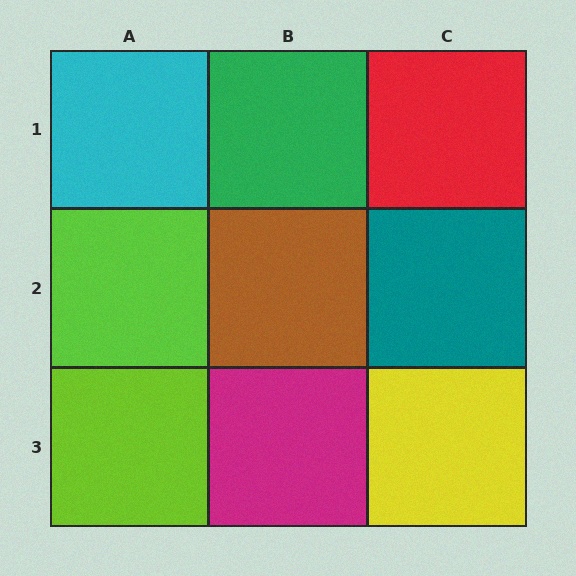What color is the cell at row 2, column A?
Lime.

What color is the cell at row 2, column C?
Teal.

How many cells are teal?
1 cell is teal.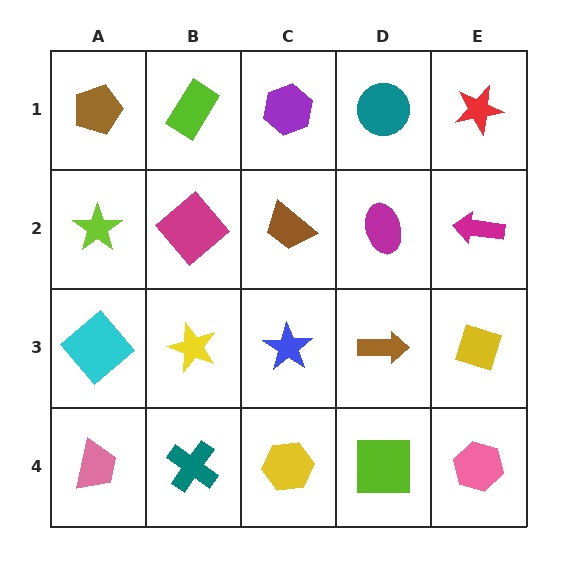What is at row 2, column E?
A magenta arrow.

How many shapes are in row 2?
5 shapes.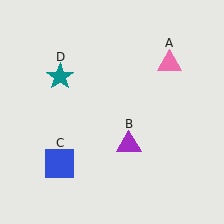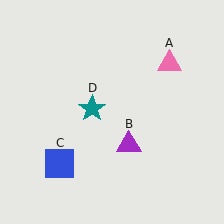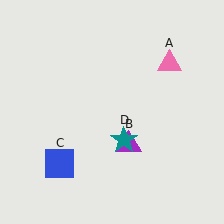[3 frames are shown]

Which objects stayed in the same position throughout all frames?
Pink triangle (object A) and purple triangle (object B) and blue square (object C) remained stationary.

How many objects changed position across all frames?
1 object changed position: teal star (object D).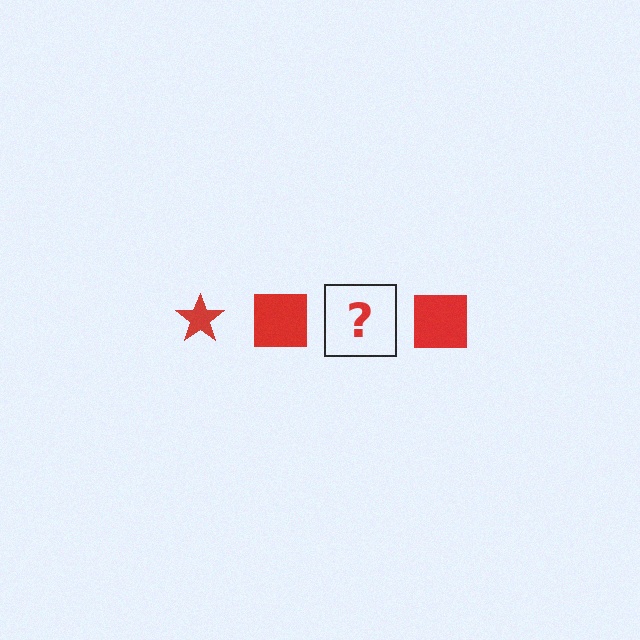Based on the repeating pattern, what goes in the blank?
The blank should be a red star.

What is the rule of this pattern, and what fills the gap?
The rule is that the pattern cycles through star, square shapes in red. The gap should be filled with a red star.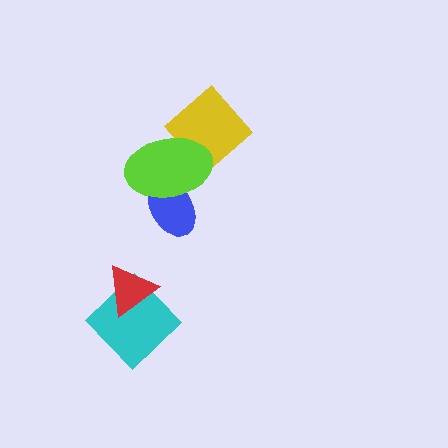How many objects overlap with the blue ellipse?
1 object overlaps with the blue ellipse.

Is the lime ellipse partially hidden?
No, no other shape covers it.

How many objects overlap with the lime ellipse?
2 objects overlap with the lime ellipse.